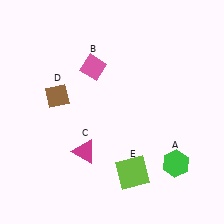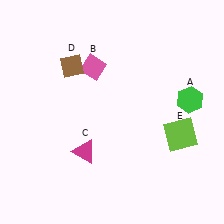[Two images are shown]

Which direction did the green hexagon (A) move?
The green hexagon (A) moved up.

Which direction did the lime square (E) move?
The lime square (E) moved right.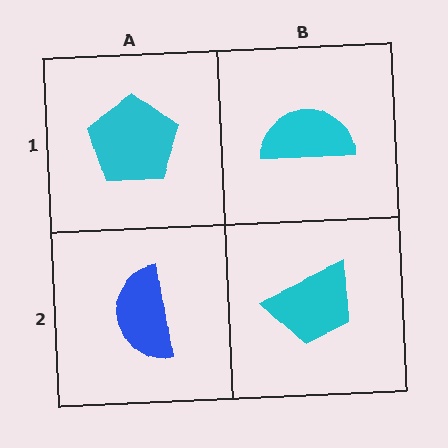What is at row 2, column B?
A cyan trapezoid.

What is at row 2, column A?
A blue semicircle.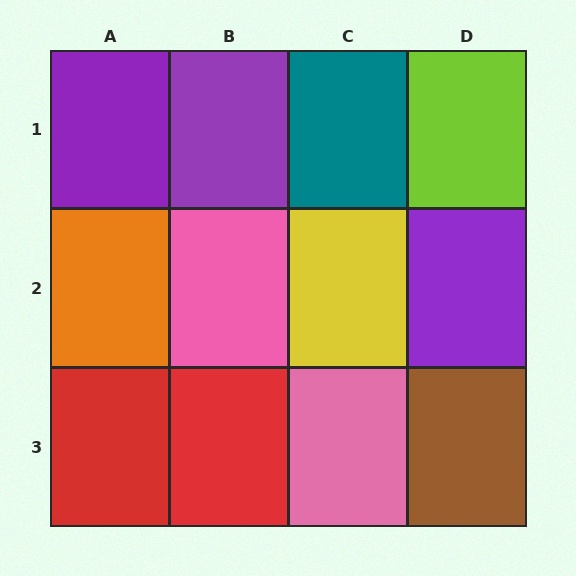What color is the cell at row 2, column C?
Yellow.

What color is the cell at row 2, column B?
Pink.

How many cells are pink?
2 cells are pink.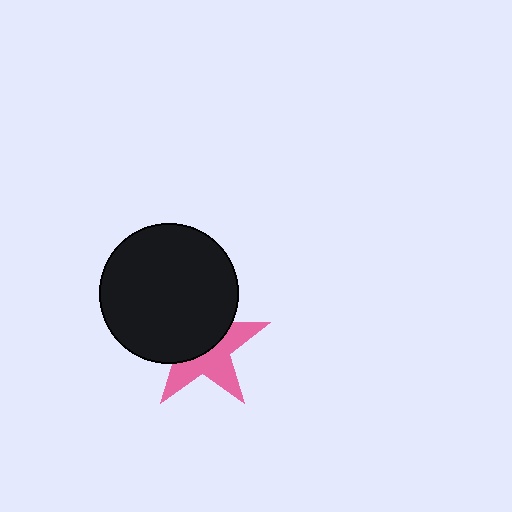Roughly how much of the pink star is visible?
About half of it is visible (roughly 48%).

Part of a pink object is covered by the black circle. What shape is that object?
It is a star.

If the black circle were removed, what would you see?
You would see the complete pink star.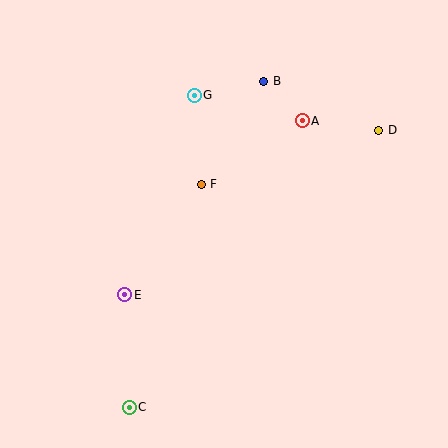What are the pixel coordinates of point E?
Point E is at (125, 295).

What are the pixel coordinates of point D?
Point D is at (379, 130).